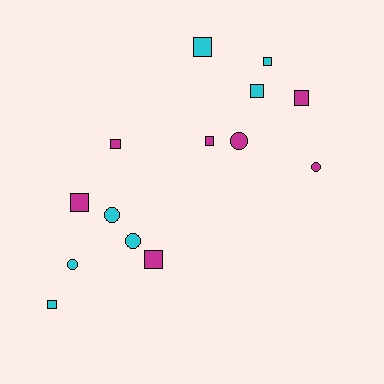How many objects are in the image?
There are 14 objects.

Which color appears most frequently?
Magenta, with 7 objects.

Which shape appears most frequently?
Square, with 9 objects.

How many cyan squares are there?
There are 4 cyan squares.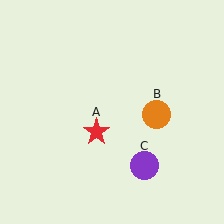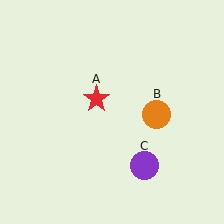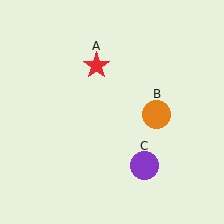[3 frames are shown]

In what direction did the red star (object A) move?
The red star (object A) moved up.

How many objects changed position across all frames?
1 object changed position: red star (object A).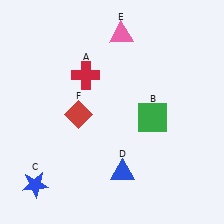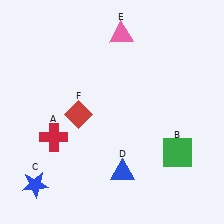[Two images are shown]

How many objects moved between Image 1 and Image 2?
2 objects moved between the two images.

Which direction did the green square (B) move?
The green square (B) moved down.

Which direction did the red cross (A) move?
The red cross (A) moved down.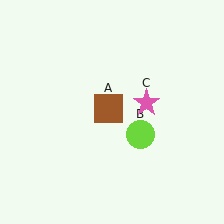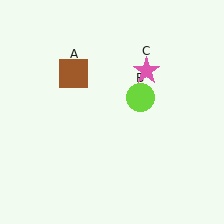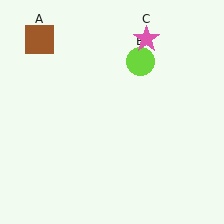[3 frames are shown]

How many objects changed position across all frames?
3 objects changed position: brown square (object A), lime circle (object B), pink star (object C).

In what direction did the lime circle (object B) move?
The lime circle (object B) moved up.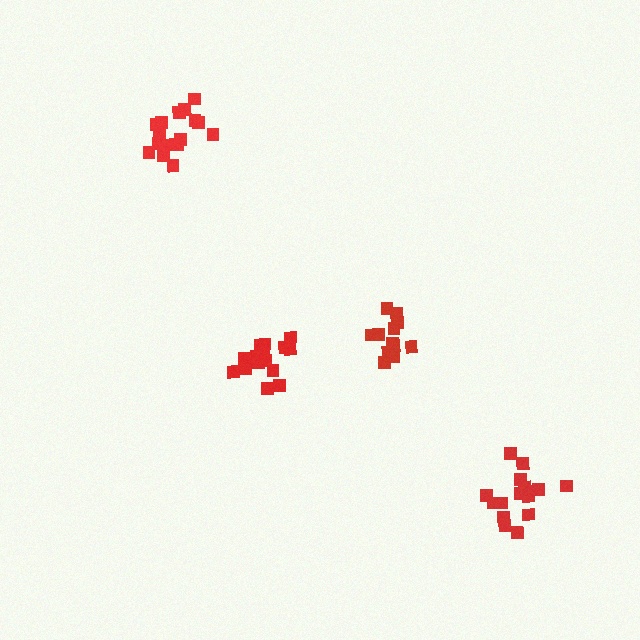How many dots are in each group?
Group 1: 18 dots, Group 2: 13 dots, Group 3: 16 dots, Group 4: 16 dots (63 total).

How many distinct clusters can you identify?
There are 4 distinct clusters.